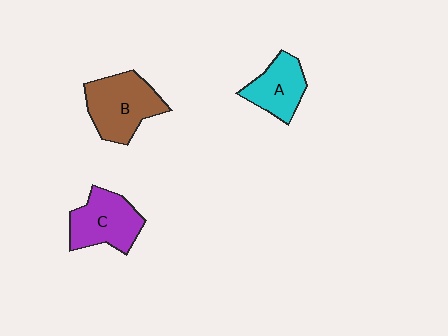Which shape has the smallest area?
Shape A (cyan).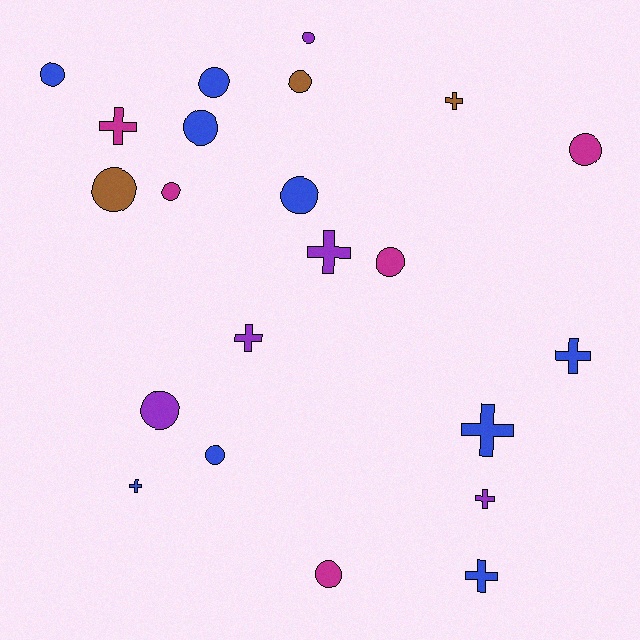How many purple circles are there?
There are 2 purple circles.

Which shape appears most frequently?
Circle, with 13 objects.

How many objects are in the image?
There are 22 objects.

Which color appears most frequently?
Blue, with 9 objects.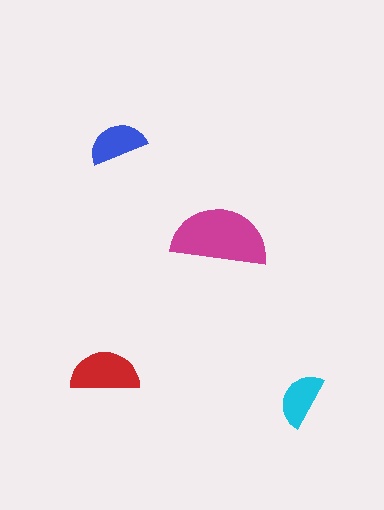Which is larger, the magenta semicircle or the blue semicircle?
The magenta one.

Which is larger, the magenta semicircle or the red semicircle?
The magenta one.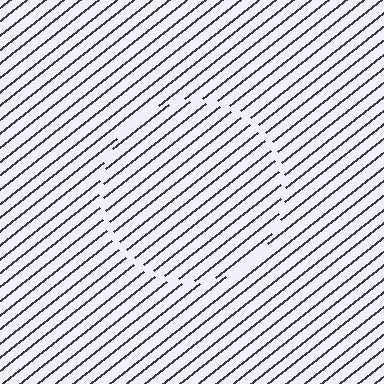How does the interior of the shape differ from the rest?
The interior of the shape contains the same grating, shifted by half a period — the contour is defined by the phase discontinuity where line-ends from the inner and outer gratings abut.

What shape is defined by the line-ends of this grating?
An illusory circle. The interior of the shape contains the same grating, shifted by half a period — the contour is defined by the phase discontinuity where line-ends from the inner and outer gratings abut.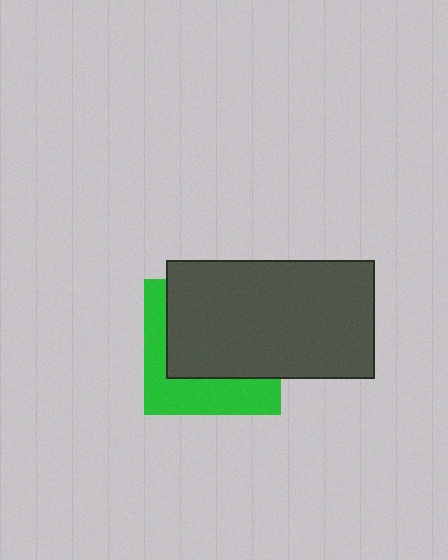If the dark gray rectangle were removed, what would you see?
You would see the complete green square.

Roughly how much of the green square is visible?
A small part of it is visible (roughly 38%).